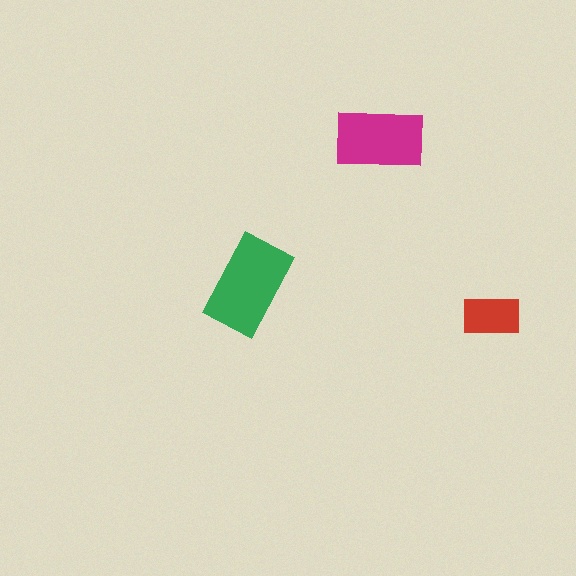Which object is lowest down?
The red rectangle is bottommost.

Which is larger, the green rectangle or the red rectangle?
The green one.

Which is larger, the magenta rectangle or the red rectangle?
The magenta one.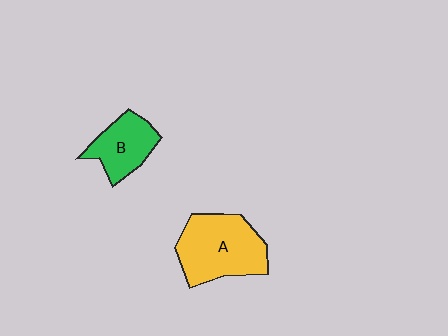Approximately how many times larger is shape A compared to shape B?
Approximately 1.6 times.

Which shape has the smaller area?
Shape B (green).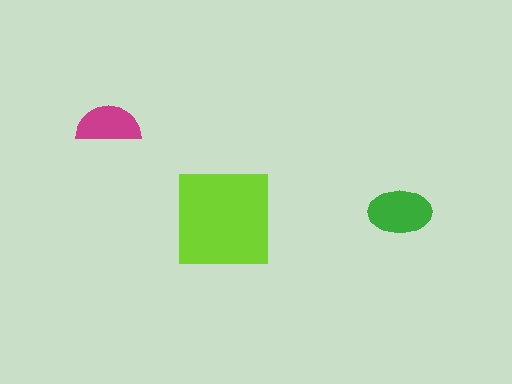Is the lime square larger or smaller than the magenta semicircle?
Larger.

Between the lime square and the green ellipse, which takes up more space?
The lime square.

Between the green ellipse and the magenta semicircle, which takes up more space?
The green ellipse.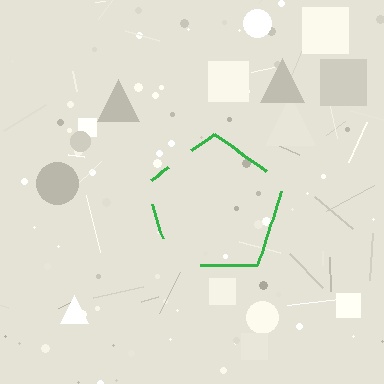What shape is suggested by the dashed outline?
The dashed outline suggests a pentagon.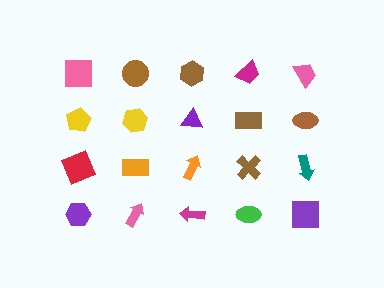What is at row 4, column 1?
A purple hexagon.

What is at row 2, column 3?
A purple triangle.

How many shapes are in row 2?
5 shapes.